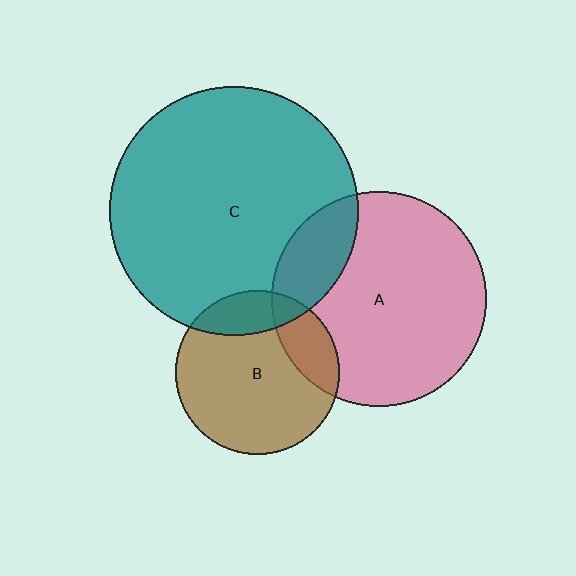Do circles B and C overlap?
Yes.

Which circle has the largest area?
Circle C (teal).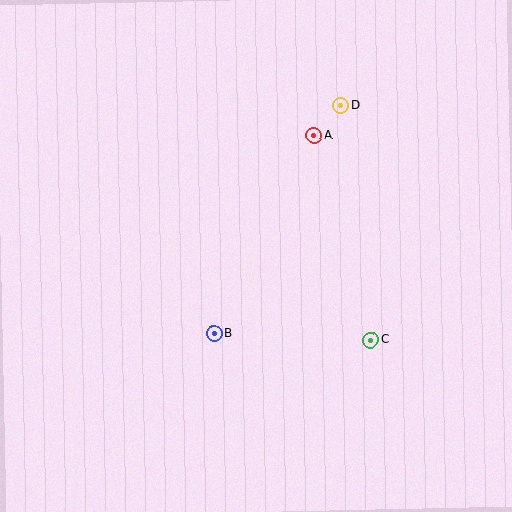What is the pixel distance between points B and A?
The distance between B and A is 222 pixels.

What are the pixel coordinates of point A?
Point A is at (314, 136).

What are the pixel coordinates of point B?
Point B is at (214, 333).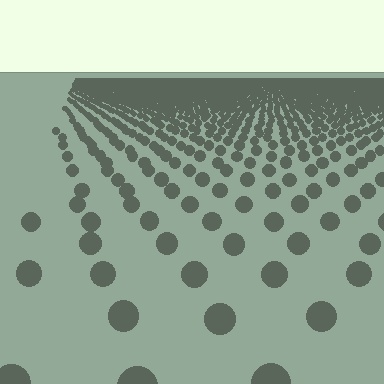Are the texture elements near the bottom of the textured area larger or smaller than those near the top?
Larger. Near the bottom, elements are closer to the viewer and appear at a bigger on-screen size.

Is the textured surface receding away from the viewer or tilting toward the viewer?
The surface is receding away from the viewer. Texture elements get smaller and denser toward the top.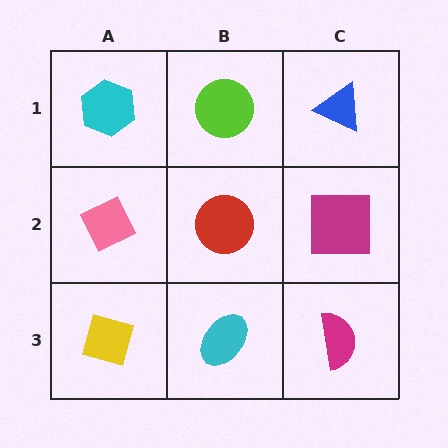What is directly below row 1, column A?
A pink diamond.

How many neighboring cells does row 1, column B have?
3.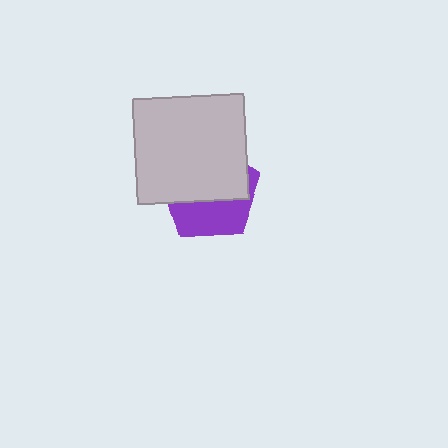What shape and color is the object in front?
The object in front is a light gray rectangle.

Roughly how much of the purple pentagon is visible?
A small part of it is visible (roughly 39%).